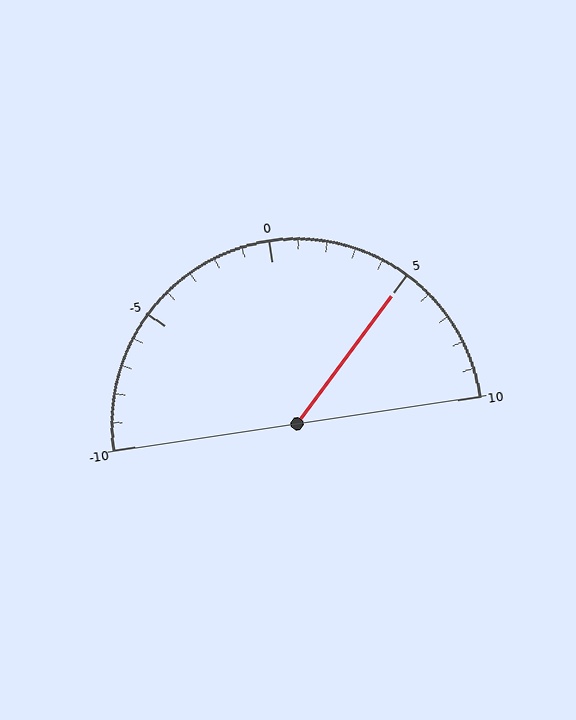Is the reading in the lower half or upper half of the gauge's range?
The reading is in the upper half of the range (-10 to 10).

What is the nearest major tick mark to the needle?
The nearest major tick mark is 5.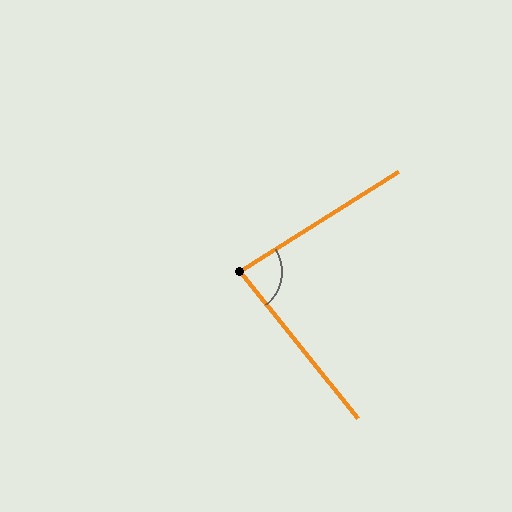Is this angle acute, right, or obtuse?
It is acute.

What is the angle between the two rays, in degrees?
Approximately 83 degrees.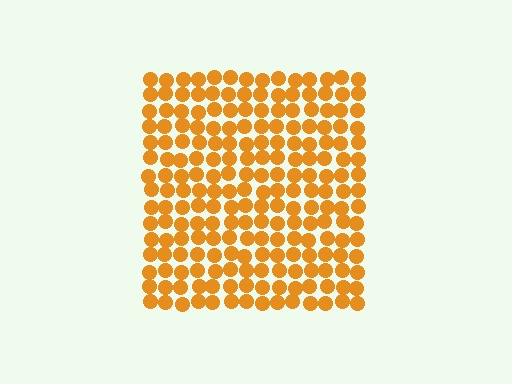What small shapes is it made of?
It is made of small circles.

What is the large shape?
The large shape is a square.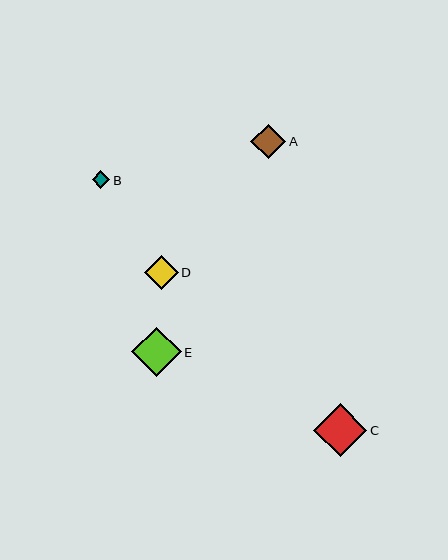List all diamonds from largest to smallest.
From largest to smallest: C, E, A, D, B.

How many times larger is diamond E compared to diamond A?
Diamond E is approximately 1.4 times the size of diamond A.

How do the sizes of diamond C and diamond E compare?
Diamond C and diamond E are approximately the same size.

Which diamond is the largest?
Diamond C is the largest with a size of approximately 53 pixels.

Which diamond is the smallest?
Diamond B is the smallest with a size of approximately 18 pixels.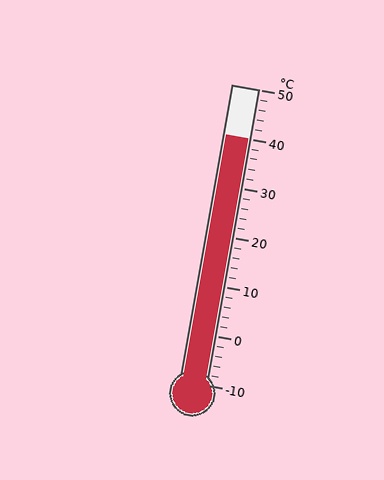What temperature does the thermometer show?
The thermometer shows approximately 40°C.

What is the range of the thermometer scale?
The thermometer scale ranges from -10°C to 50°C.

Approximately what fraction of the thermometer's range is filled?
The thermometer is filled to approximately 85% of its range.